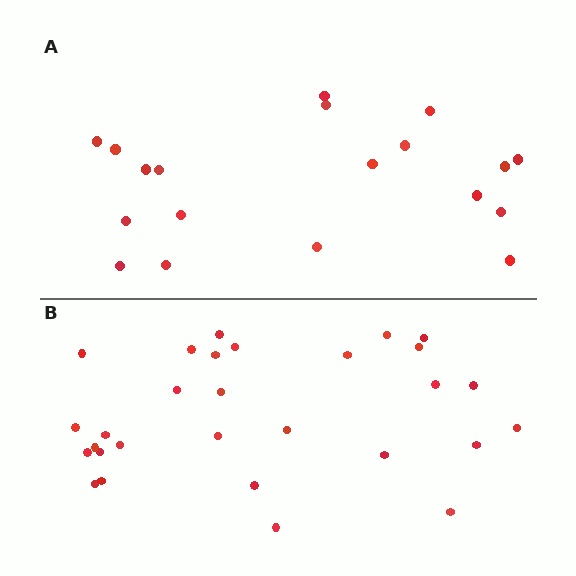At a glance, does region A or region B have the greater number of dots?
Region B (the bottom region) has more dots.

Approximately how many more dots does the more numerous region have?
Region B has roughly 10 or so more dots than region A.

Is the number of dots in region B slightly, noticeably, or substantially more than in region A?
Region B has substantially more. The ratio is roughly 1.5 to 1.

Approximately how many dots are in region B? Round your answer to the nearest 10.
About 30 dots. (The exact count is 29, which rounds to 30.)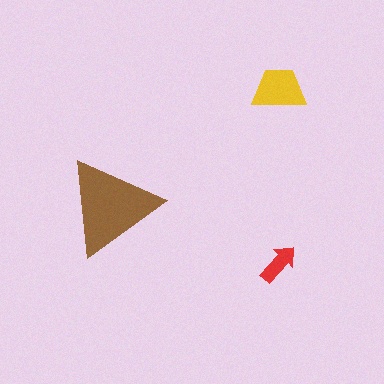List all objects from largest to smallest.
The brown triangle, the yellow trapezoid, the red arrow.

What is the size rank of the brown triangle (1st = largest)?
1st.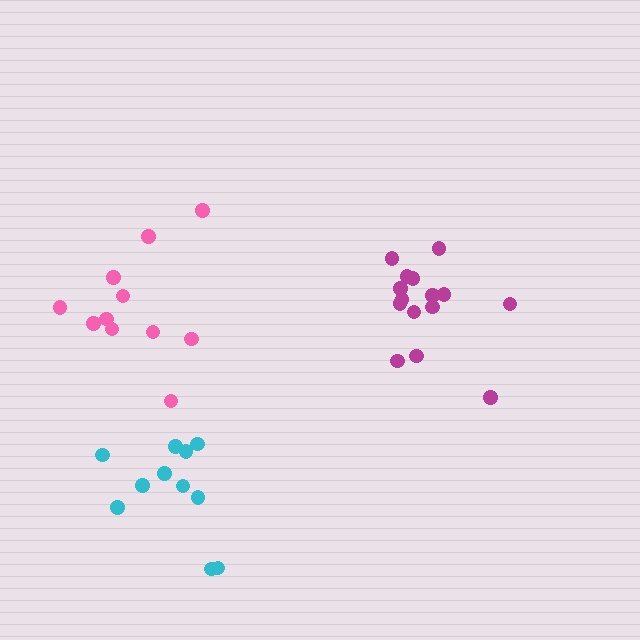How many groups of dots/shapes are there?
There are 3 groups.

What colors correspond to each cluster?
The clusters are colored: cyan, magenta, pink.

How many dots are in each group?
Group 1: 11 dots, Group 2: 15 dots, Group 3: 11 dots (37 total).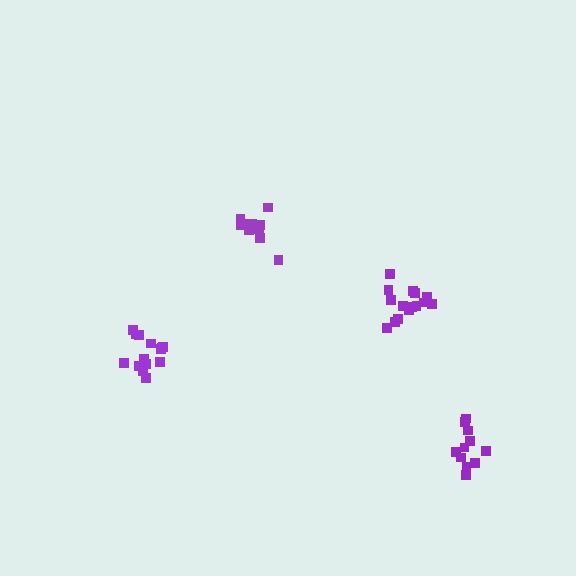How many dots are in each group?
Group 1: 15 dots, Group 2: 11 dots, Group 3: 11 dots, Group 4: 15 dots (52 total).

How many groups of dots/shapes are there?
There are 4 groups.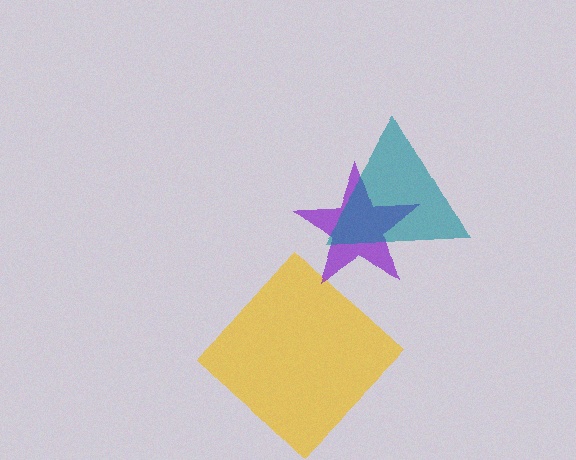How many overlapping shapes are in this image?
There are 3 overlapping shapes in the image.